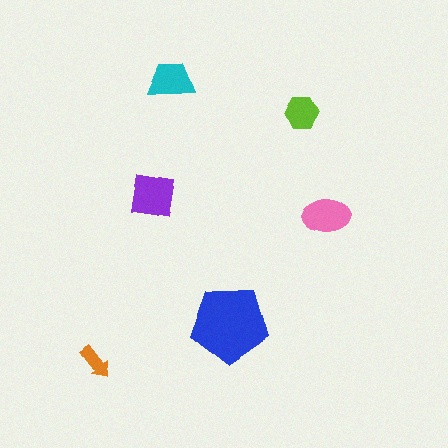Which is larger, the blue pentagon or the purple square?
The blue pentagon.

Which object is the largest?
The blue pentagon.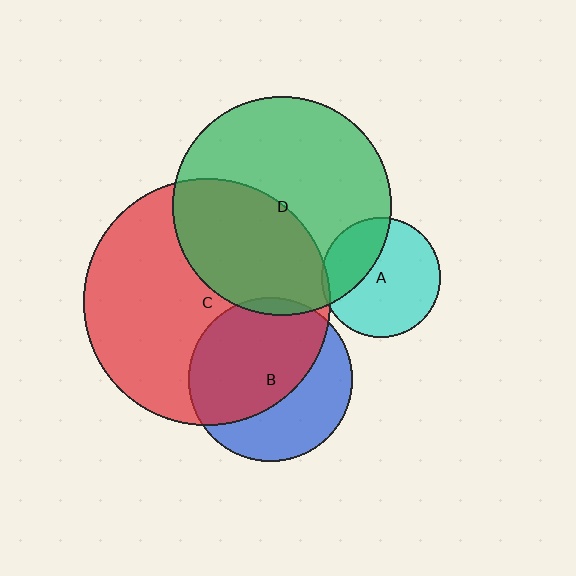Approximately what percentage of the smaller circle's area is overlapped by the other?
Approximately 40%.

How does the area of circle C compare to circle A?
Approximately 4.3 times.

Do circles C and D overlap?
Yes.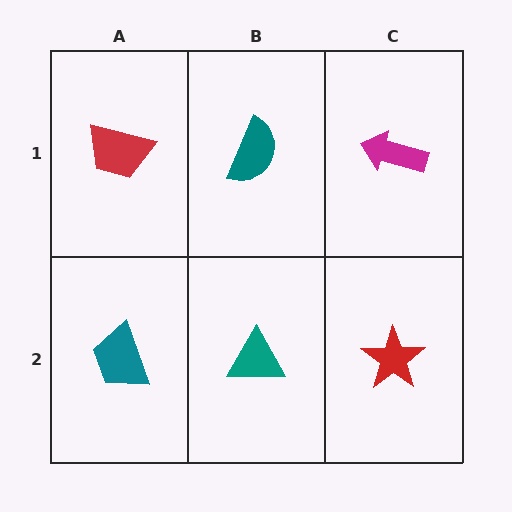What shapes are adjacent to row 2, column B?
A teal semicircle (row 1, column B), a teal trapezoid (row 2, column A), a red star (row 2, column C).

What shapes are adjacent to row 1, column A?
A teal trapezoid (row 2, column A), a teal semicircle (row 1, column B).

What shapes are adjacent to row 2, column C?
A magenta arrow (row 1, column C), a teal triangle (row 2, column B).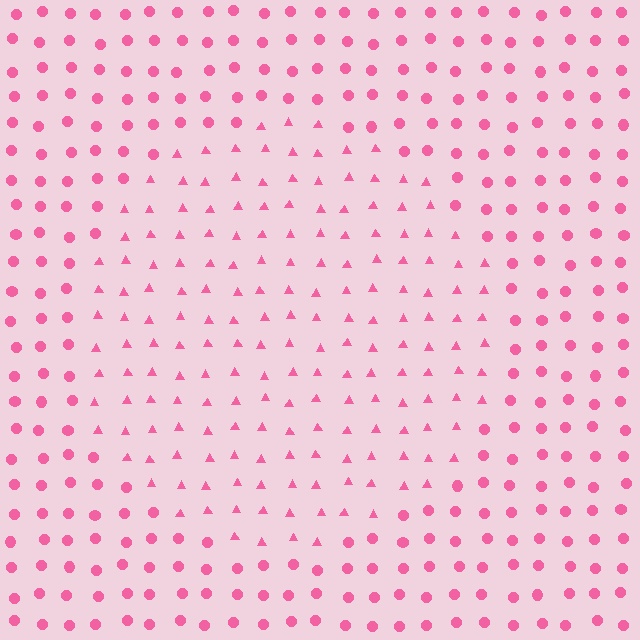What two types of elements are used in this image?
The image uses triangles inside the circle region and circles outside it.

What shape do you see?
I see a circle.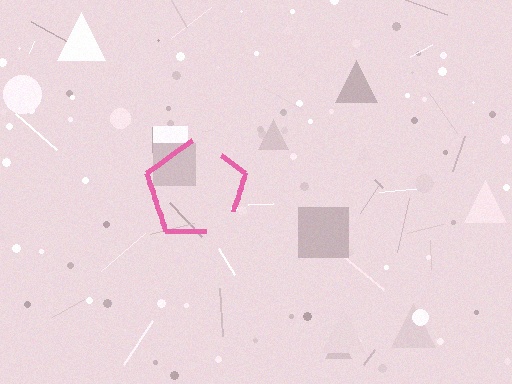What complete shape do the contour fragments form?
The contour fragments form a pentagon.